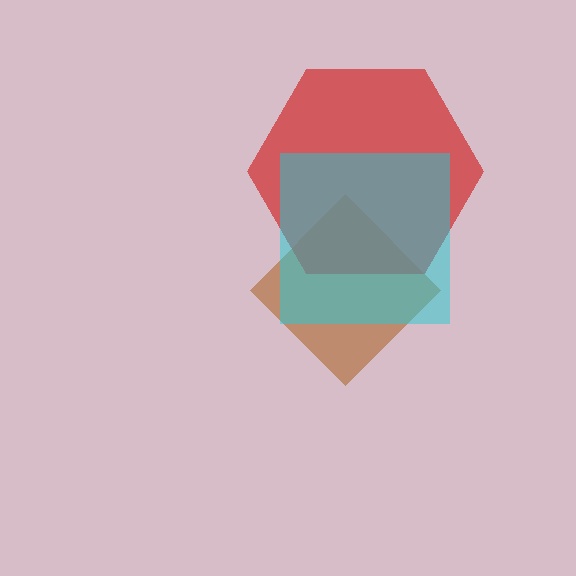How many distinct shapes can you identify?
There are 3 distinct shapes: a brown diamond, a red hexagon, a cyan square.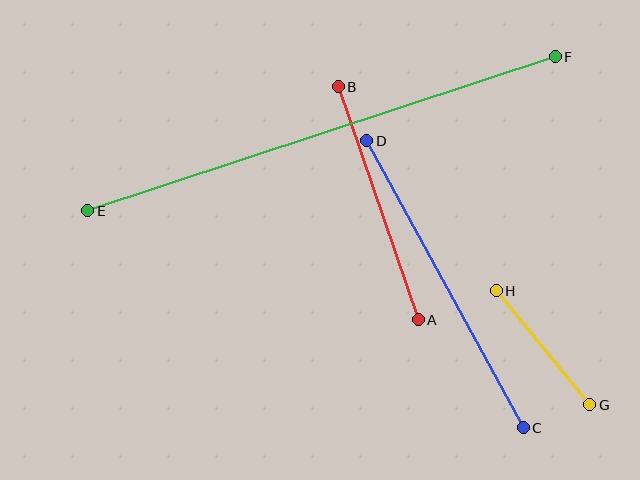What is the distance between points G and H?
The distance is approximately 147 pixels.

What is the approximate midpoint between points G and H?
The midpoint is at approximately (543, 348) pixels.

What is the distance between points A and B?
The distance is approximately 246 pixels.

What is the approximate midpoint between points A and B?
The midpoint is at approximately (378, 203) pixels.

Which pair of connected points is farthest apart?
Points E and F are farthest apart.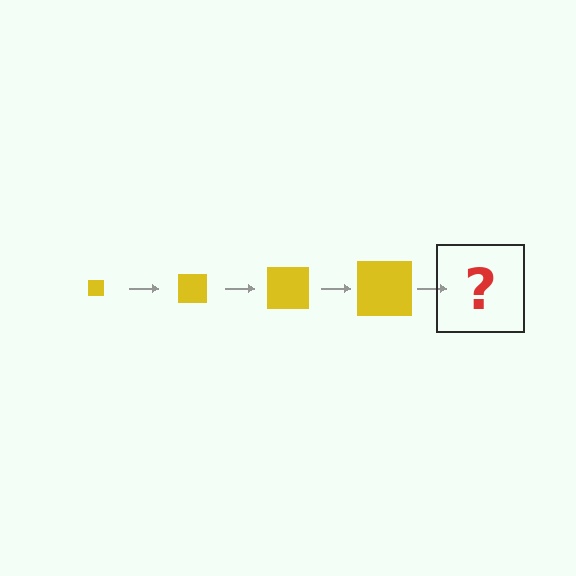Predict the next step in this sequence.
The next step is a yellow square, larger than the previous one.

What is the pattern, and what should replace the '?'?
The pattern is that the square gets progressively larger each step. The '?' should be a yellow square, larger than the previous one.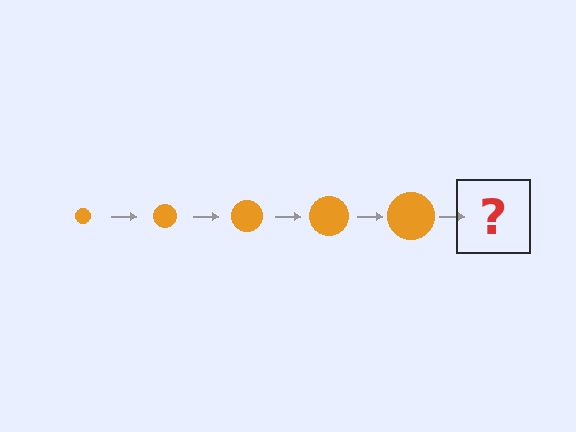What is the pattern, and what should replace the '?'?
The pattern is that the circle gets progressively larger each step. The '?' should be an orange circle, larger than the previous one.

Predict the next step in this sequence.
The next step is an orange circle, larger than the previous one.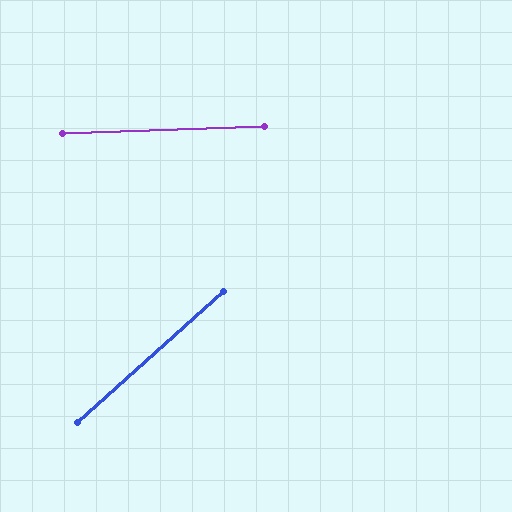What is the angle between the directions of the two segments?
Approximately 40 degrees.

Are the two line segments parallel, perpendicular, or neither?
Neither parallel nor perpendicular — they differ by about 40°.